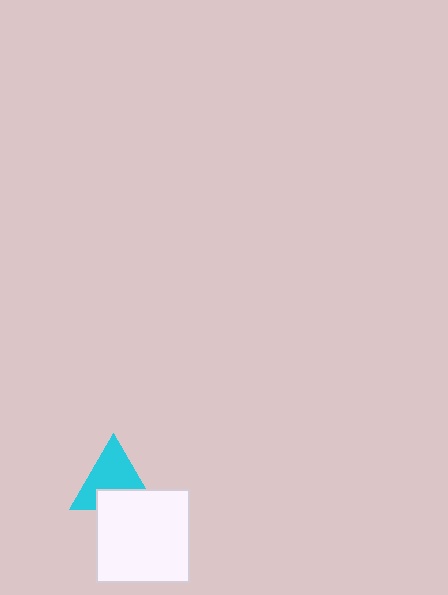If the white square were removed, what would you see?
You would see the complete cyan triangle.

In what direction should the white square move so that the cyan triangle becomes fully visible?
The white square should move down. That is the shortest direction to clear the overlap and leave the cyan triangle fully visible.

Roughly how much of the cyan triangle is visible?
Most of it is visible (roughly 67%).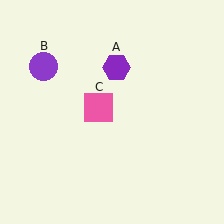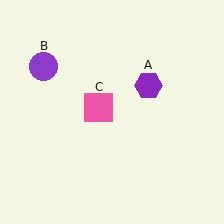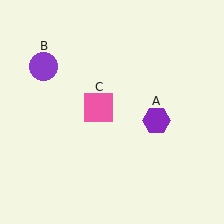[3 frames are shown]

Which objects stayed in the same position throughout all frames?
Purple circle (object B) and pink square (object C) remained stationary.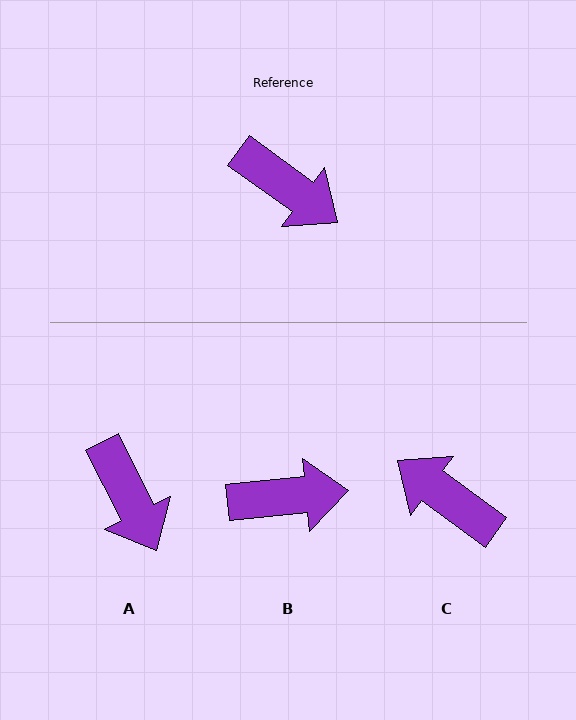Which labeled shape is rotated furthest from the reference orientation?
C, about 179 degrees away.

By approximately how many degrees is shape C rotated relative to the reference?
Approximately 179 degrees counter-clockwise.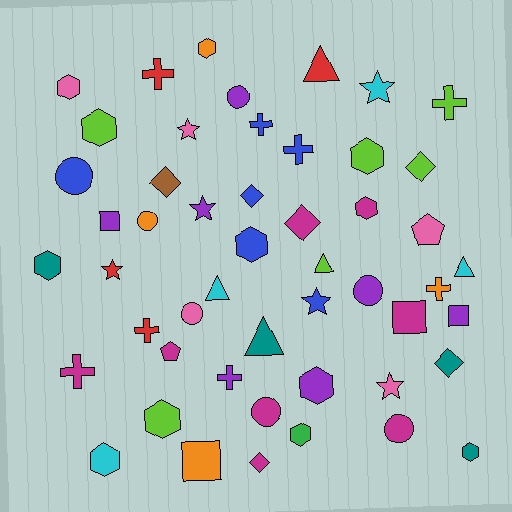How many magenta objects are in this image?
There are 8 magenta objects.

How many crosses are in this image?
There are 8 crosses.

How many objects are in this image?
There are 50 objects.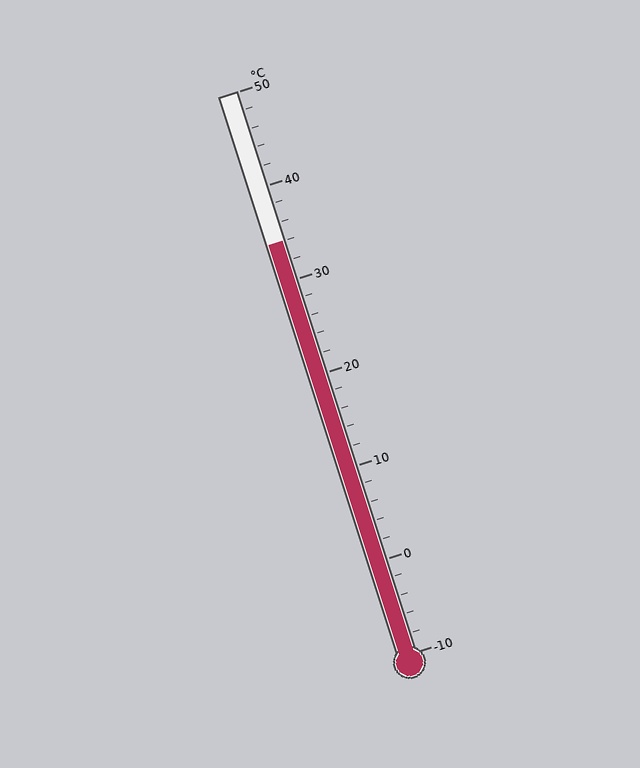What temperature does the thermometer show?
The thermometer shows approximately 34°C.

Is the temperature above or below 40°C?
The temperature is below 40°C.